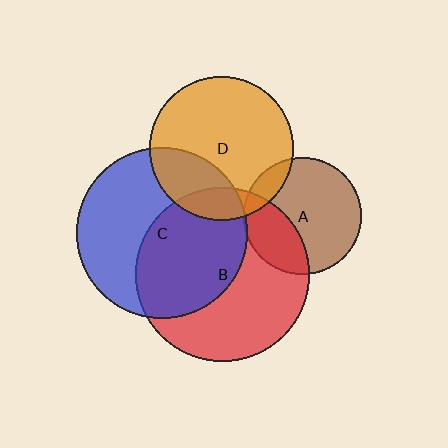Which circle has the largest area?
Circle B (red).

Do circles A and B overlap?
Yes.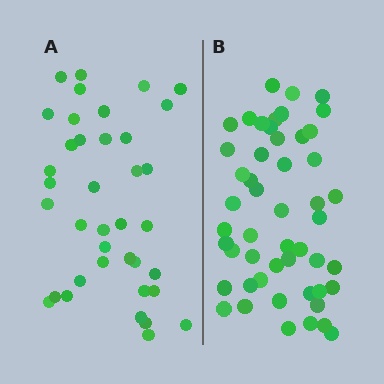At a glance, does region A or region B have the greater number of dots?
Region B (the right region) has more dots.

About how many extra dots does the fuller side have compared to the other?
Region B has roughly 12 or so more dots than region A.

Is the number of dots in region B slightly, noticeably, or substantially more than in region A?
Region B has noticeably more, but not dramatically so. The ratio is roughly 1.3 to 1.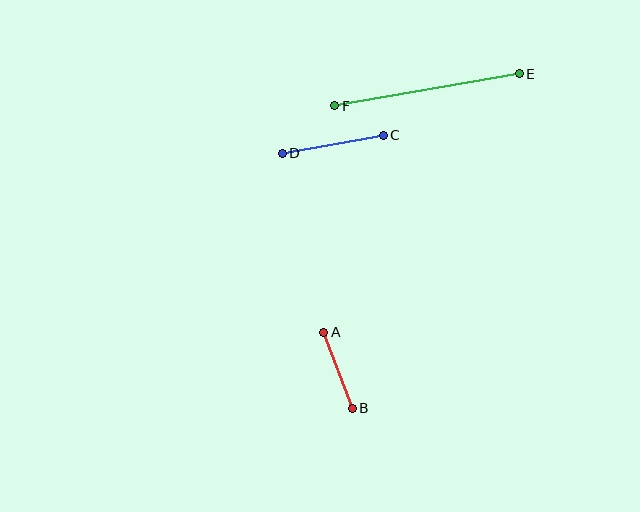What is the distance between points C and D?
The distance is approximately 102 pixels.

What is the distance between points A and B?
The distance is approximately 81 pixels.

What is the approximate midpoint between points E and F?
The midpoint is at approximately (427, 90) pixels.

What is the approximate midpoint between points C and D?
The midpoint is at approximately (333, 144) pixels.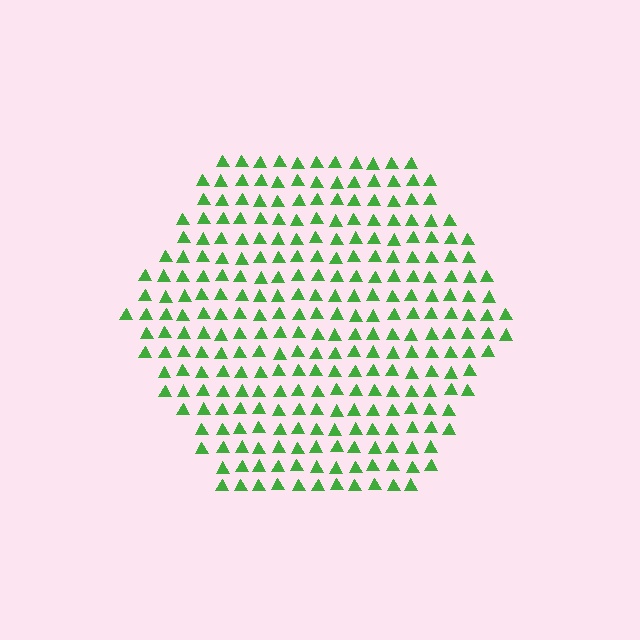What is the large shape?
The large shape is a hexagon.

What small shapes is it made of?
It is made of small triangles.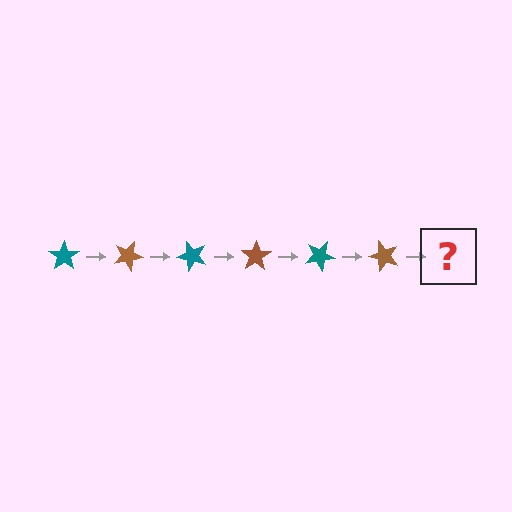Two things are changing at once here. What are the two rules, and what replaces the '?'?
The two rules are that it rotates 25 degrees each step and the color cycles through teal and brown. The '?' should be a teal star, rotated 150 degrees from the start.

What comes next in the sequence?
The next element should be a teal star, rotated 150 degrees from the start.